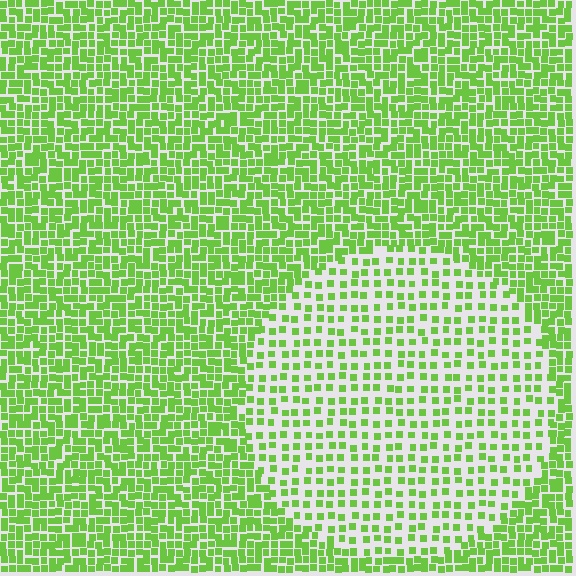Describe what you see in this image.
The image contains small lime elements arranged at two different densities. A circle-shaped region is visible where the elements are less densely packed than the surrounding area.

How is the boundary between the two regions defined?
The boundary is defined by a change in element density (approximately 2.1x ratio). All elements are the same color, size, and shape.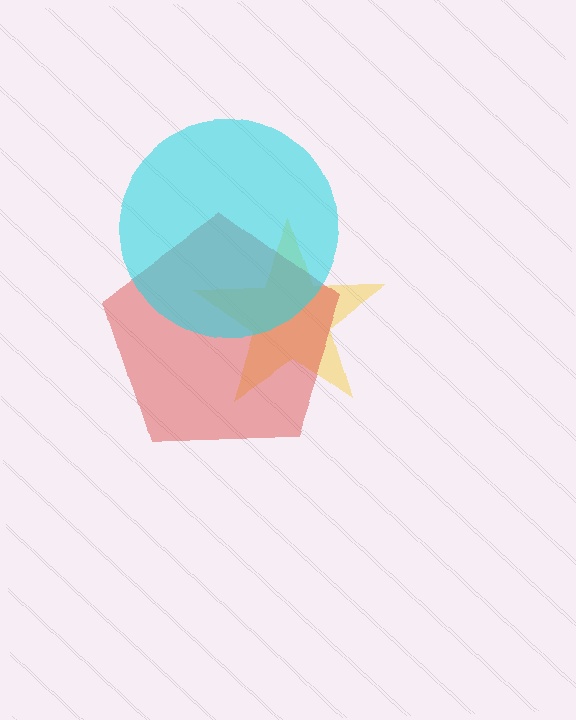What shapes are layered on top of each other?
The layered shapes are: a yellow star, a red pentagon, a cyan circle.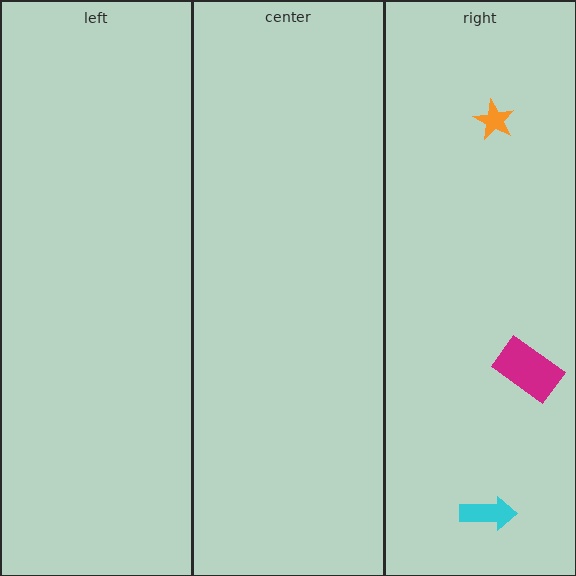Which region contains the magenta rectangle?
The right region.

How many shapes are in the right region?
3.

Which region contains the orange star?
The right region.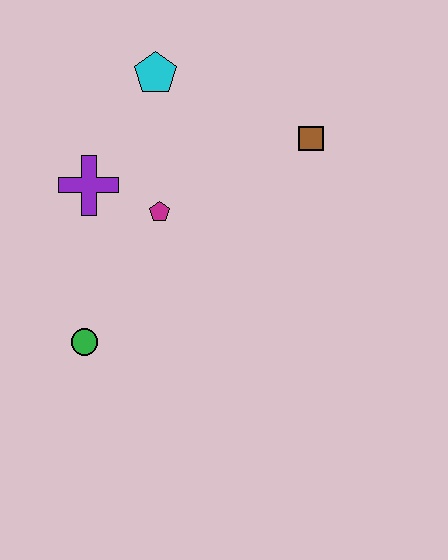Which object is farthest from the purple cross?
The brown square is farthest from the purple cross.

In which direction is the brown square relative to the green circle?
The brown square is to the right of the green circle.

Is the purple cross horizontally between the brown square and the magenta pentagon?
No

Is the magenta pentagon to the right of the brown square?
No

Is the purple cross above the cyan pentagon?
No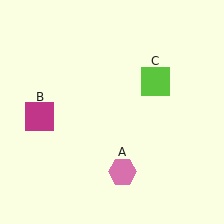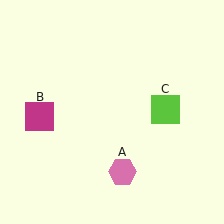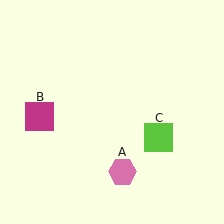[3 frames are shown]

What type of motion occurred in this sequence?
The lime square (object C) rotated clockwise around the center of the scene.